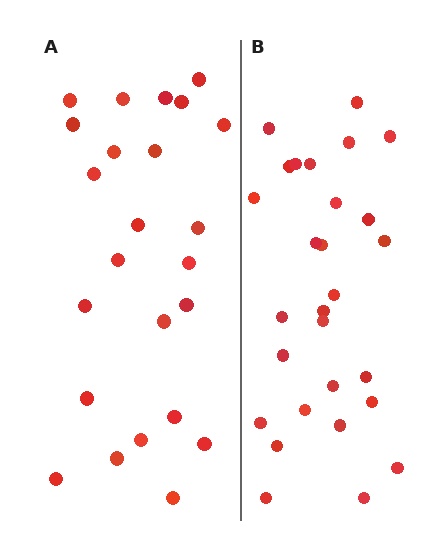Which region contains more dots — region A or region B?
Region B (the right region) has more dots.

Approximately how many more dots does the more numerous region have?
Region B has about 4 more dots than region A.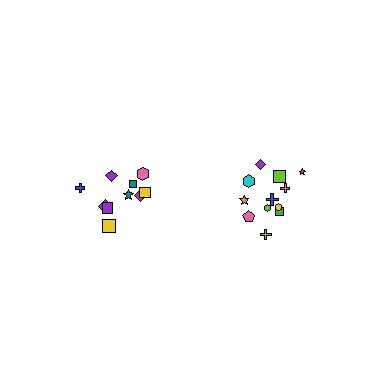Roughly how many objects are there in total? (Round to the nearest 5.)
Roughly 20 objects in total.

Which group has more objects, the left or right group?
The right group.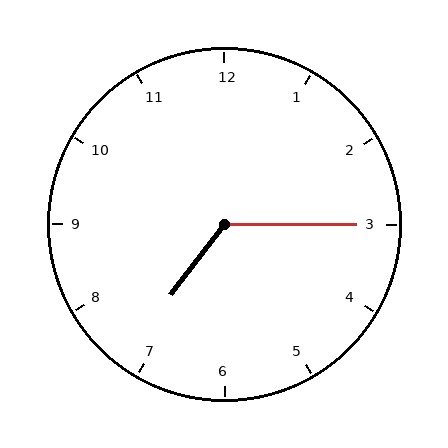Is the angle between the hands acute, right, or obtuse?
It is obtuse.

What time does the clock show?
7:15.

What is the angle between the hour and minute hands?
Approximately 128 degrees.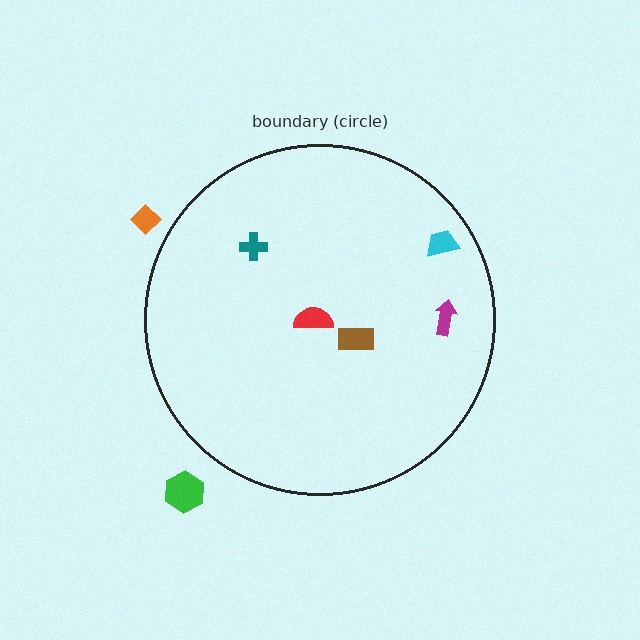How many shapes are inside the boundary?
5 inside, 2 outside.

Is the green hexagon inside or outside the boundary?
Outside.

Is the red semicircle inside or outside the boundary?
Inside.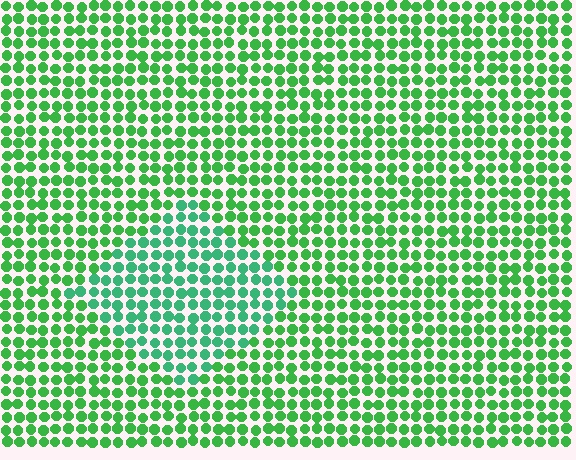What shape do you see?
I see a diamond.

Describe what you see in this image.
The image is filled with small green elements in a uniform arrangement. A diamond-shaped region is visible where the elements are tinted to a slightly different hue, forming a subtle color boundary.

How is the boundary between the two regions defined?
The boundary is defined purely by a slight shift in hue (about 25 degrees). Spacing, size, and orientation are identical on both sides.